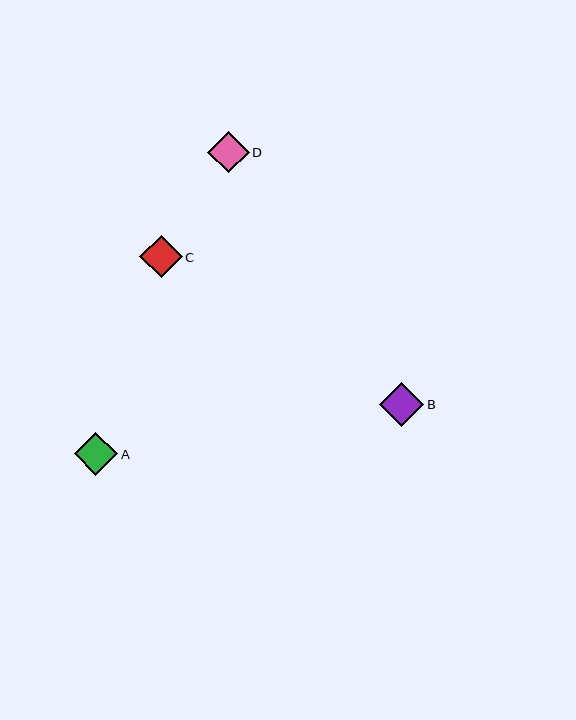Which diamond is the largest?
Diamond B is the largest with a size of approximately 44 pixels.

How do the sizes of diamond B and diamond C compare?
Diamond B and diamond C are approximately the same size.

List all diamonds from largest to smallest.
From largest to smallest: B, A, C, D.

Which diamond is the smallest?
Diamond D is the smallest with a size of approximately 41 pixels.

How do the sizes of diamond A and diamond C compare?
Diamond A and diamond C are approximately the same size.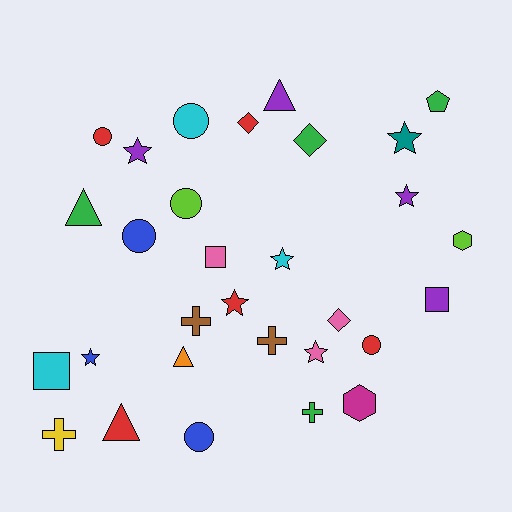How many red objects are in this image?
There are 5 red objects.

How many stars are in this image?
There are 7 stars.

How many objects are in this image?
There are 30 objects.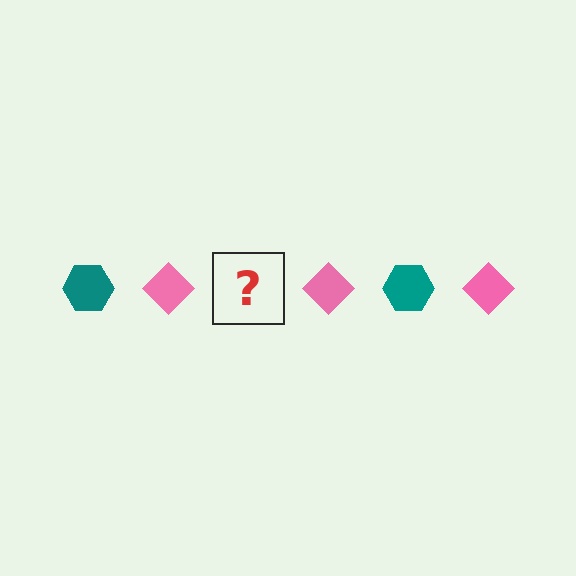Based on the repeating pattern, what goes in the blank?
The blank should be a teal hexagon.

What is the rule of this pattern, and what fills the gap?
The rule is that the pattern alternates between teal hexagon and pink diamond. The gap should be filled with a teal hexagon.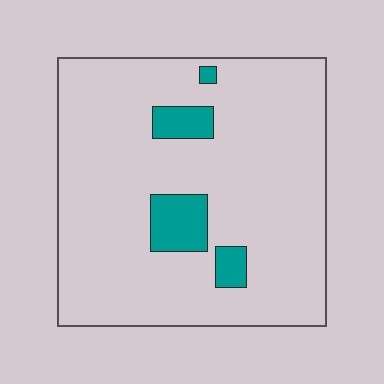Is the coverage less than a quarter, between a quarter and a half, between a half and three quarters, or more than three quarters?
Less than a quarter.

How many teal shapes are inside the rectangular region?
4.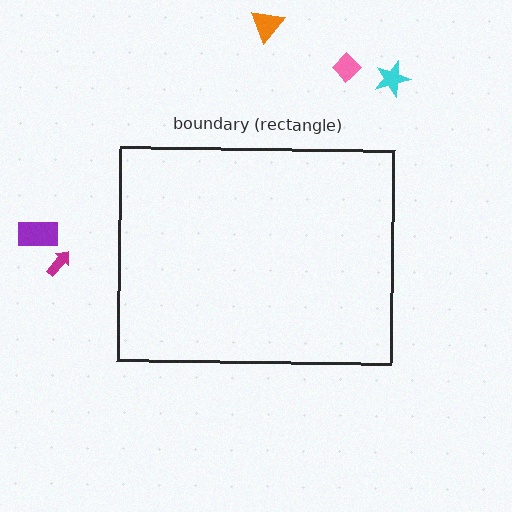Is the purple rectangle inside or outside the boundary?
Outside.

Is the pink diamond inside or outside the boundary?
Outside.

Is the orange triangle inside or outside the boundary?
Outside.